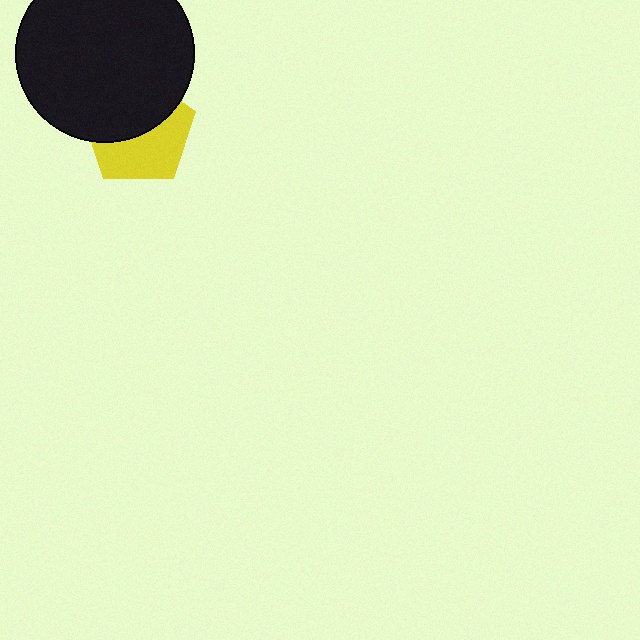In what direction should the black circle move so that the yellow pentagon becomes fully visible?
The black circle should move up. That is the shortest direction to clear the overlap and leave the yellow pentagon fully visible.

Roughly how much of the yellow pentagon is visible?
About half of it is visible (roughly 50%).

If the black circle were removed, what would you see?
You would see the complete yellow pentagon.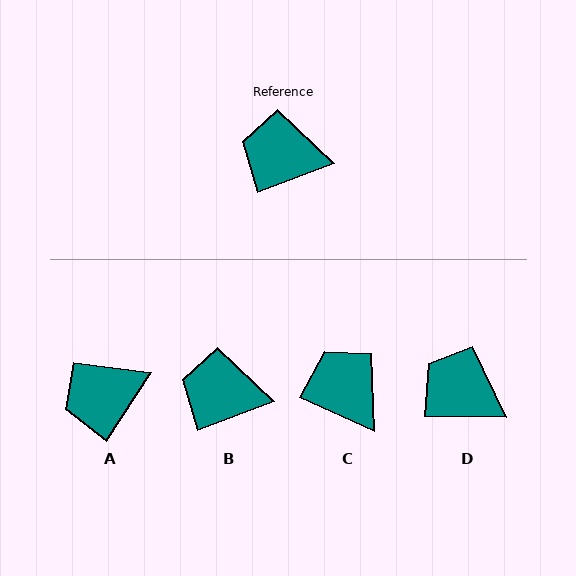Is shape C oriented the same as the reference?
No, it is off by about 45 degrees.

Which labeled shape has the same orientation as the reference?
B.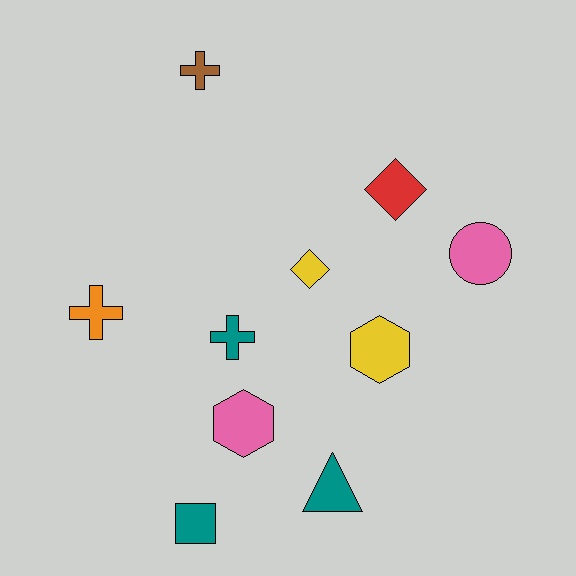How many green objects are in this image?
There are no green objects.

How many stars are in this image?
There are no stars.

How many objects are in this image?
There are 10 objects.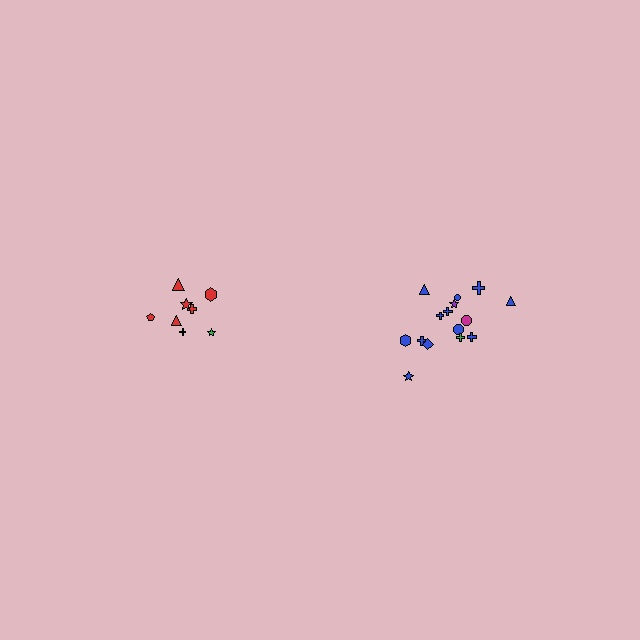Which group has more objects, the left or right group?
The right group.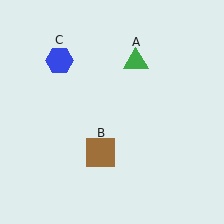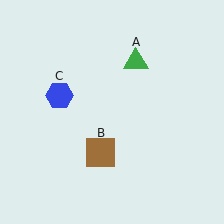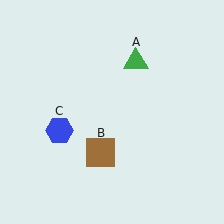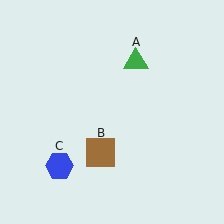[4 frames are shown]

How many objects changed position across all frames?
1 object changed position: blue hexagon (object C).